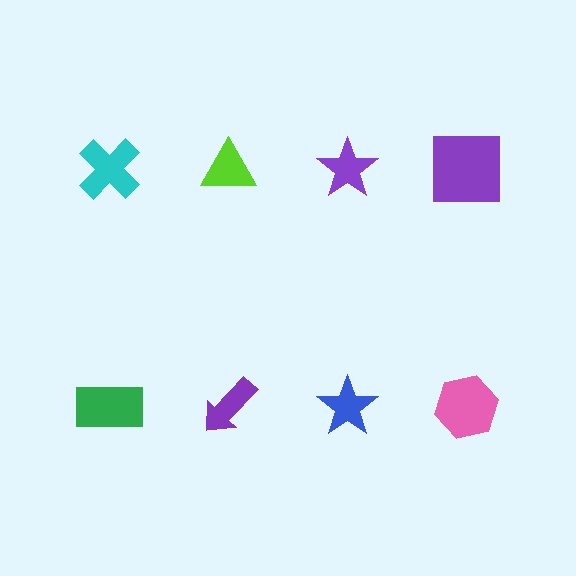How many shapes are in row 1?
4 shapes.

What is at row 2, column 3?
A blue star.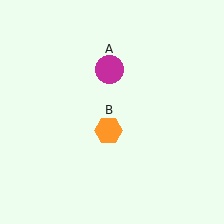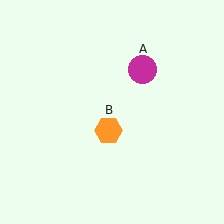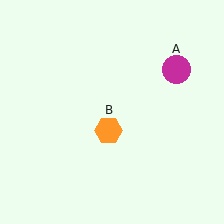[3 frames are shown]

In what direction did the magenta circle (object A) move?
The magenta circle (object A) moved right.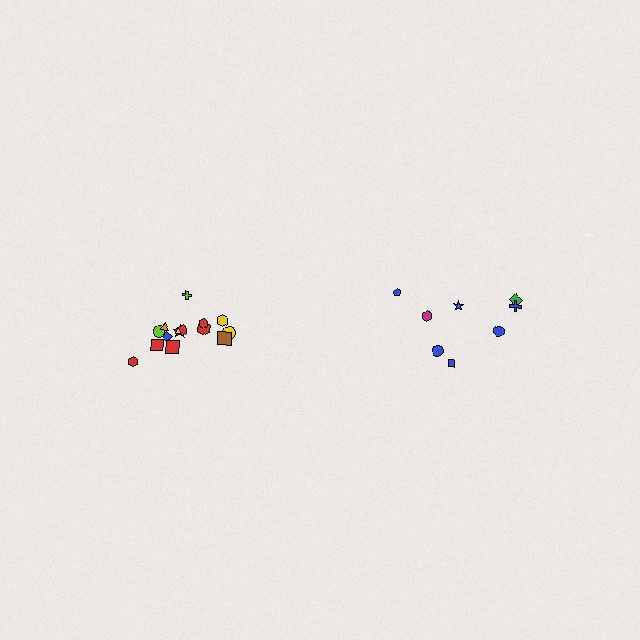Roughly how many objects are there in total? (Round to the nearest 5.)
Roughly 25 objects in total.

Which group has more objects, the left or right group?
The left group.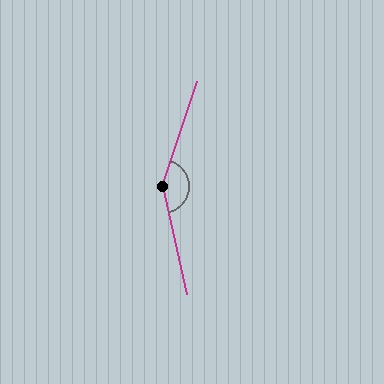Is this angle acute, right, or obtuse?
It is obtuse.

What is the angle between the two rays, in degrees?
Approximately 149 degrees.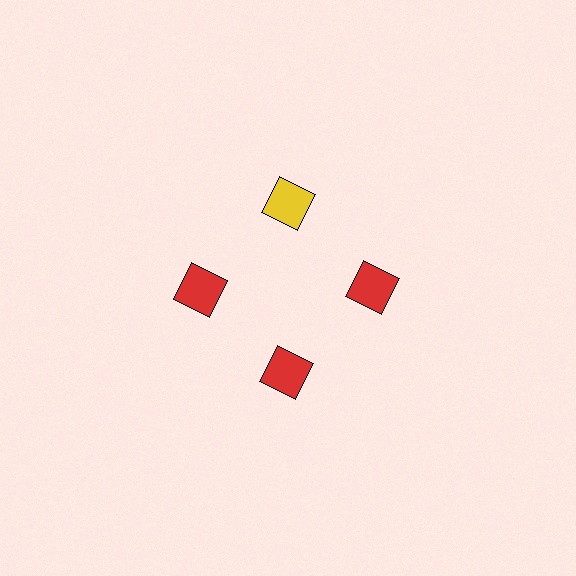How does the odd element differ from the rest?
It has a different color: yellow instead of red.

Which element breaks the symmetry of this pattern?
The yellow square at roughly the 12 o'clock position breaks the symmetry. All other shapes are red squares.